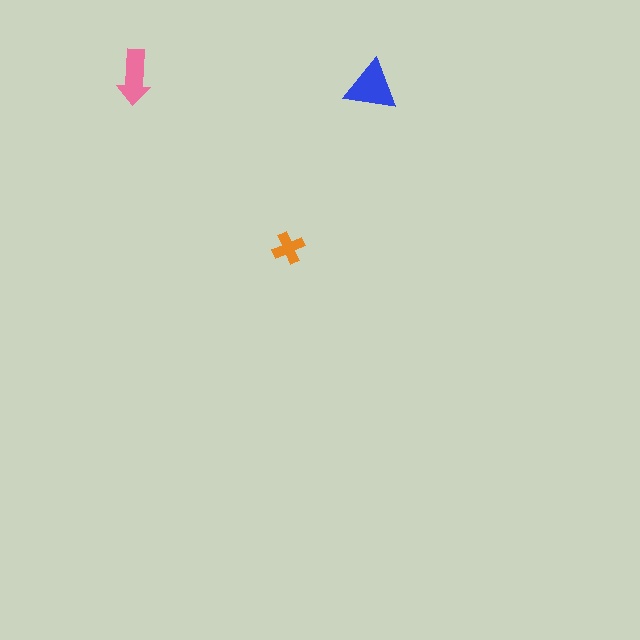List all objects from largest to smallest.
The blue triangle, the pink arrow, the orange cross.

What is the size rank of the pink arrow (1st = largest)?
2nd.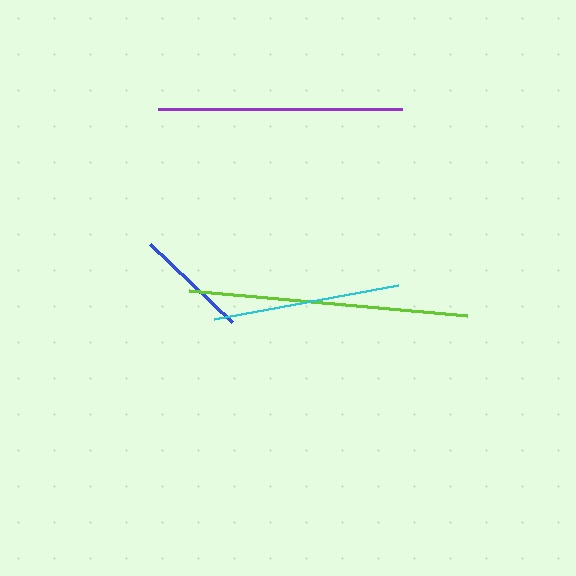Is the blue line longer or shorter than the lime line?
The lime line is longer than the blue line.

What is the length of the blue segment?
The blue segment is approximately 114 pixels long.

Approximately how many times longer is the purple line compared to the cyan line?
The purple line is approximately 1.3 times the length of the cyan line.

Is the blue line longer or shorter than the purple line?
The purple line is longer than the blue line.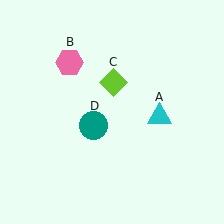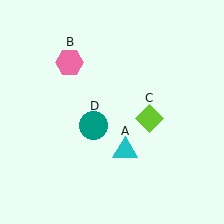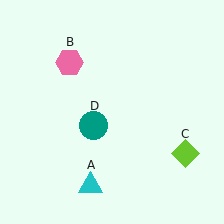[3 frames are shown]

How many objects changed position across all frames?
2 objects changed position: cyan triangle (object A), lime diamond (object C).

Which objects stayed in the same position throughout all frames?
Pink hexagon (object B) and teal circle (object D) remained stationary.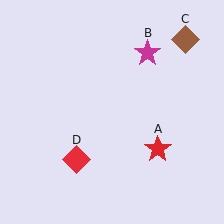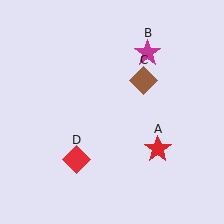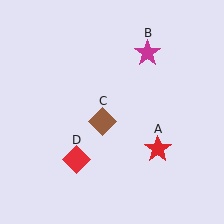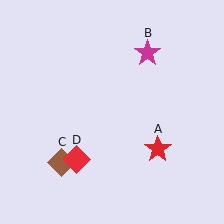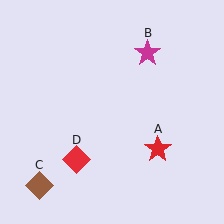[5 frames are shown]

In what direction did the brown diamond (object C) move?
The brown diamond (object C) moved down and to the left.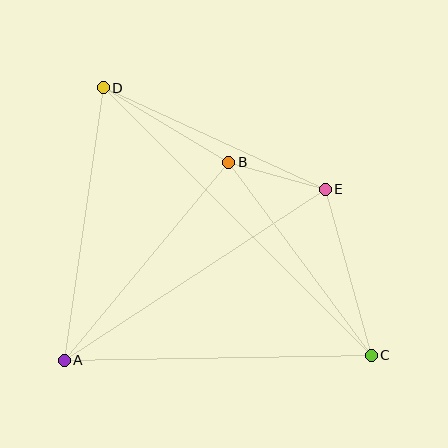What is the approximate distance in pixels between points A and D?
The distance between A and D is approximately 275 pixels.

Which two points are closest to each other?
Points B and E are closest to each other.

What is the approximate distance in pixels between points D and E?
The distance between D and E is approximately 244 pixels.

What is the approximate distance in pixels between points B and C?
The distance between B and C is approximately 240 pixels.